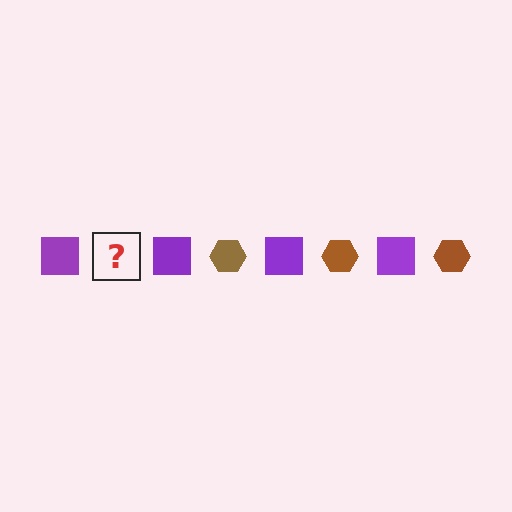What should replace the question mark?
The question mark should be replaced with a brown hexagon.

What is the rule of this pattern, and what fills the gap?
The rule is that the pattern alternates between purple square and brown hexagon. The gap should be filled with a brown hexagon.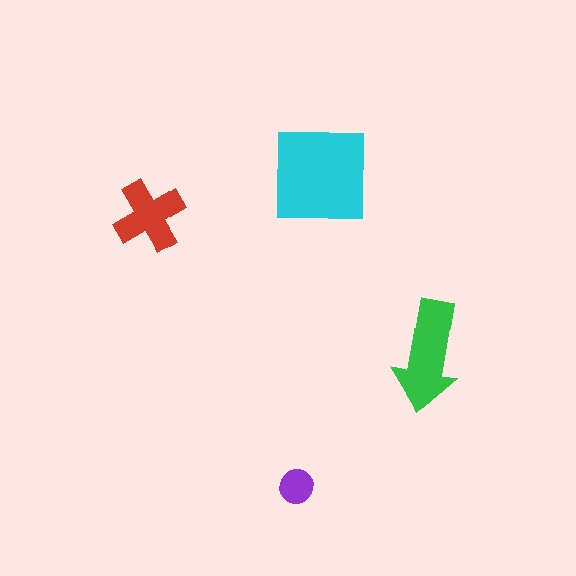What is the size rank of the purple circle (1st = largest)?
4th.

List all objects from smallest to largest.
The purple circle, the red cross, the green arrow, the cyan square.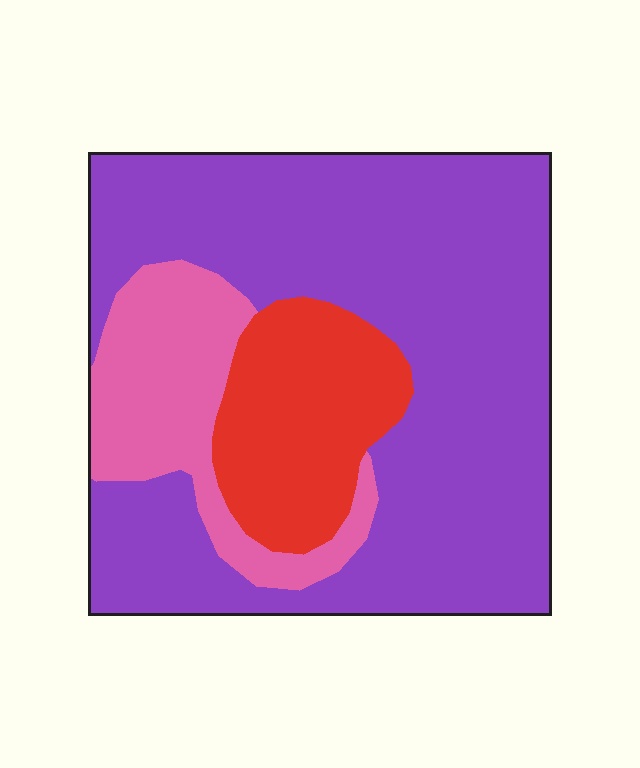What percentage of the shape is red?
Red covers about 15% of the shape.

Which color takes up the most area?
Purple, at roughly 65%.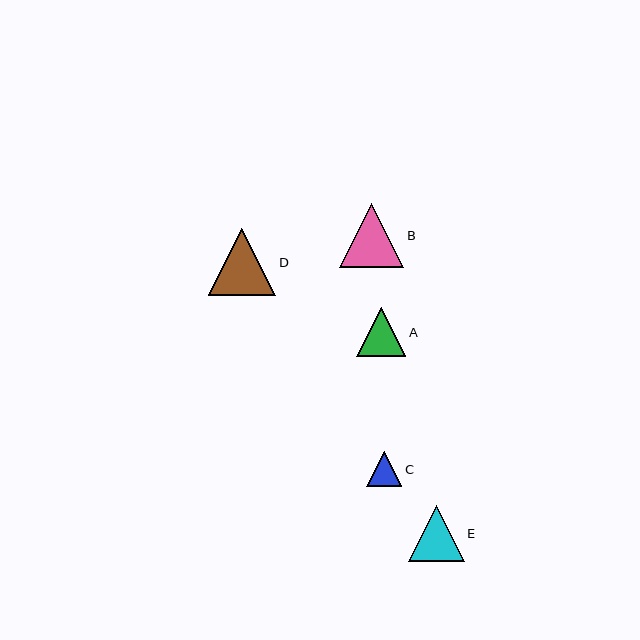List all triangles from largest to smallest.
From largest to smallest: D, B, E, A, C.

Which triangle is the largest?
Triangle D is the largest with a size of approximately 68 pixels.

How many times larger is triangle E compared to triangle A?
Triangle E is approximately 1.1 times the size of triangle A.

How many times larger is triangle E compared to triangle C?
Triangle E is approximately 1.6 times the size of triangle C.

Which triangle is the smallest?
Triangle C is the smallest with a size of approximately 35 pixels.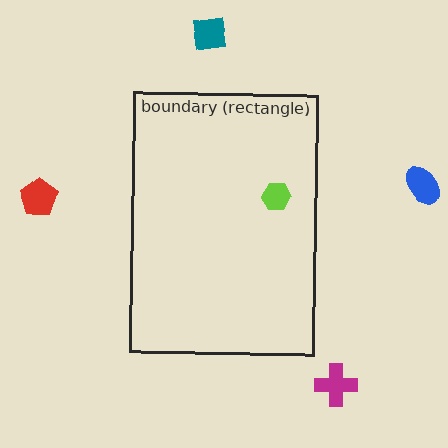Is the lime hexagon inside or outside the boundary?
Inside.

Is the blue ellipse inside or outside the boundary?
Outside.